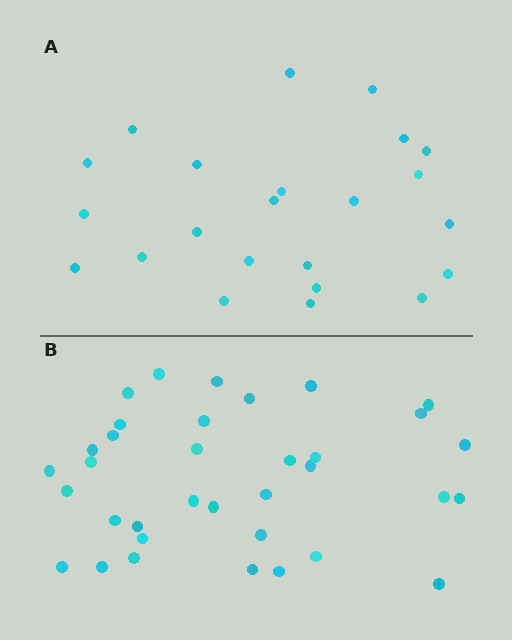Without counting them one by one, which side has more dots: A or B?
Region B (the bottom region) has more dots.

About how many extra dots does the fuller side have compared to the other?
Region B has roughly 12 or so more dots than region A.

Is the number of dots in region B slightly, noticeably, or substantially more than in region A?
Region B has substantially more. The ratio is roughly 1.5 to 1.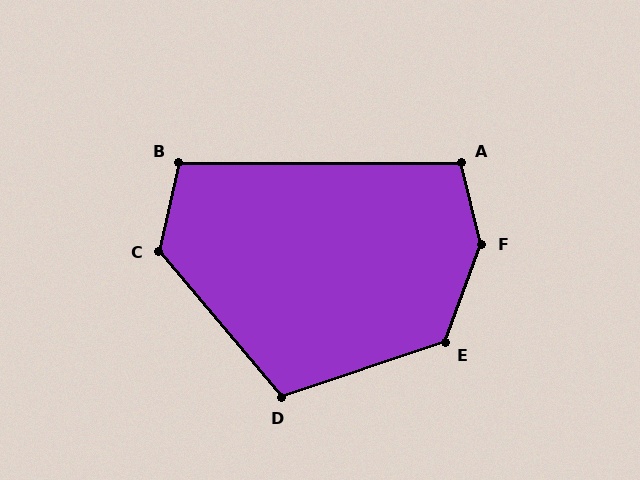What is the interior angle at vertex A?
Approximately 104 degrees (obtuse).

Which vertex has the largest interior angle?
F, at approximately 146 degrees.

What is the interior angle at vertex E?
Approximately 129 degrees (obtuse).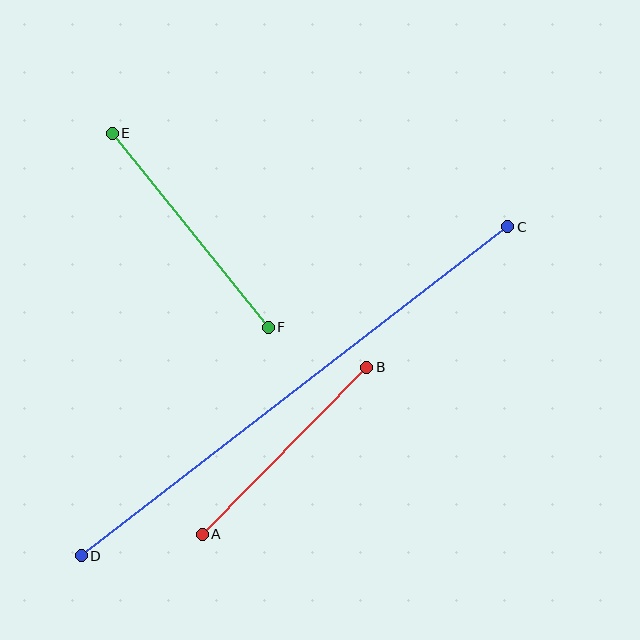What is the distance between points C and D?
The distance is approximately 538 pixels.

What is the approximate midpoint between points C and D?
The midpoint is at approximately (294, 391) pixels.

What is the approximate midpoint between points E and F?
The midpoint is at approximately (190, 230) pixels.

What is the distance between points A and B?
The distance is approximately 234 pixels.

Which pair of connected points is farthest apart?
Points C and D are farthest apart.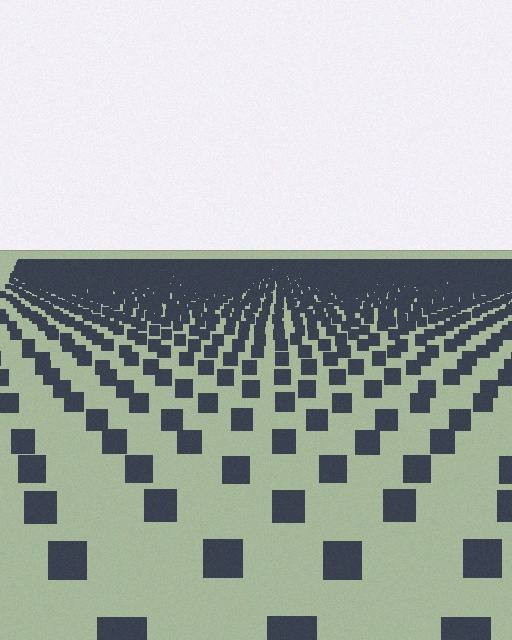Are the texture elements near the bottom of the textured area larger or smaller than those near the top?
Larger. Near the bottom, elements are closer to the viewer and appear at a bigger on-screen size.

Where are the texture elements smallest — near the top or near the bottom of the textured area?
Near the top.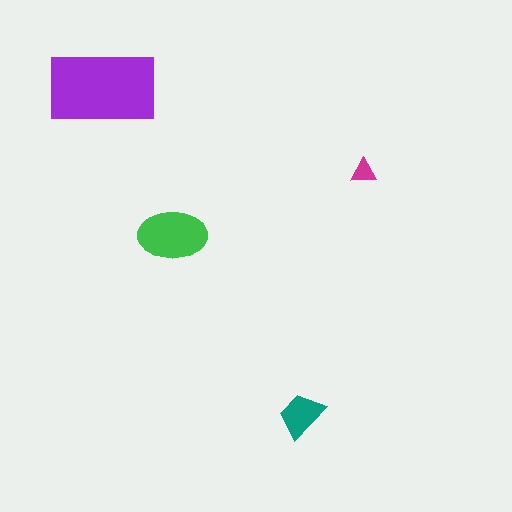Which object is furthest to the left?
The purple rectangle is leftmost.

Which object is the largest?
The purple rectangle.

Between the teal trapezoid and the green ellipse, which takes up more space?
The green ellipse.